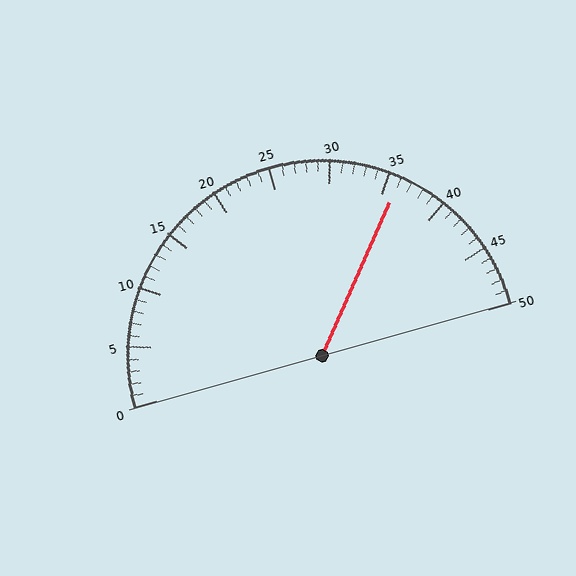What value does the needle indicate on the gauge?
The needle indicates approximately 36.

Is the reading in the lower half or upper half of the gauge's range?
The reading is in the upper half of the range (0 to 50).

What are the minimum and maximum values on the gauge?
The gauge ranges from 0 to 50.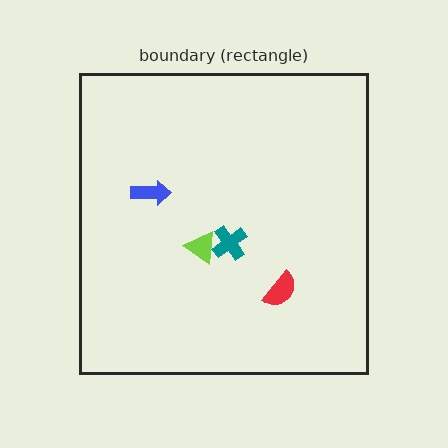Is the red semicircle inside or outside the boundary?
Inside.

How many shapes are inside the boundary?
4 inside, 0 outside.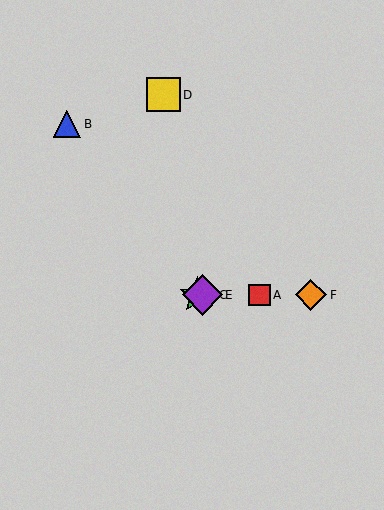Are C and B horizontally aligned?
No, C is at y≈295 and B is at y≈124.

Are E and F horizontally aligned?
Yes, both are at y≈295.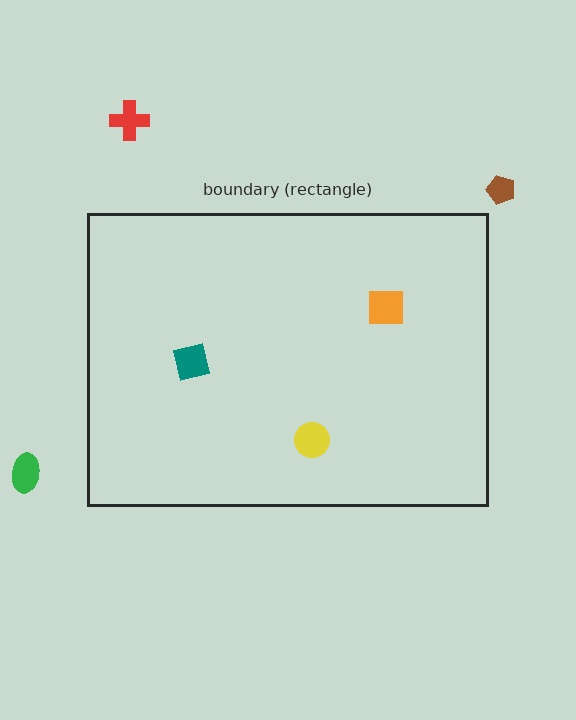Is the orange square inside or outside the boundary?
Inside.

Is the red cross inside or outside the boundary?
Outside.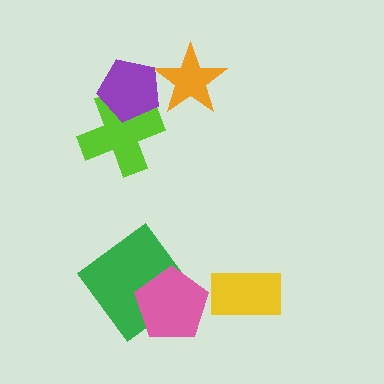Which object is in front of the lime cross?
The purple pentagon is in front of the lime cross.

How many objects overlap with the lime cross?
1 object overlaps with the lime cross.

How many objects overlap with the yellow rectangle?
0 objects overlap with the yellow rectangle.